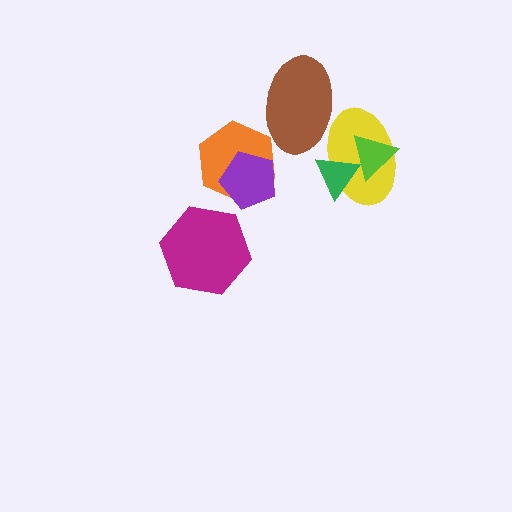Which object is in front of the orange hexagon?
The purple pentagon is in front of the orange hexagon.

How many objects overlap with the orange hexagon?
1 object overlaps with the orange hexagon.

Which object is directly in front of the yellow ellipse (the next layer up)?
The green triangle is directly in front of the yellow ellipse.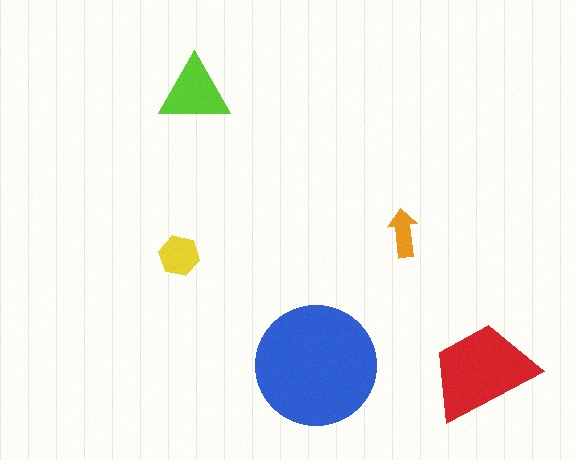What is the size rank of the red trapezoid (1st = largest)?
2nd.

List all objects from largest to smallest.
The blue circle, the red trapezoid, the lime triangle, the yellow hexagon, the orange arrow.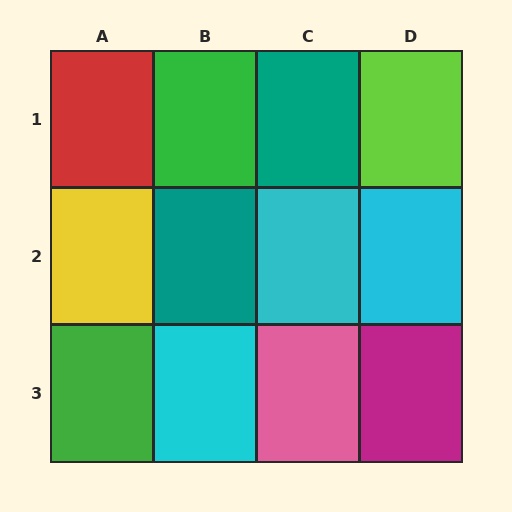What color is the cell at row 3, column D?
Magenta.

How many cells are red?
1 cell is red.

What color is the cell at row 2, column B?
Teal.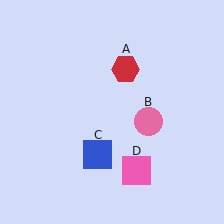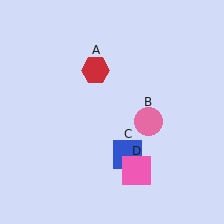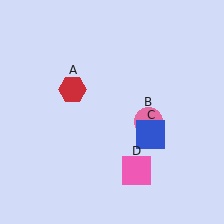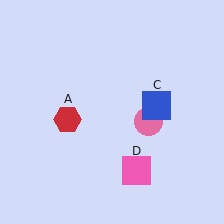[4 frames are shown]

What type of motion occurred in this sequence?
The red hexagon (object A), blue square (object C) rotated counterclockwise around the center of the scene.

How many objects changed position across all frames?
2 objects changed position: red hexagon (object A), blue square (object C).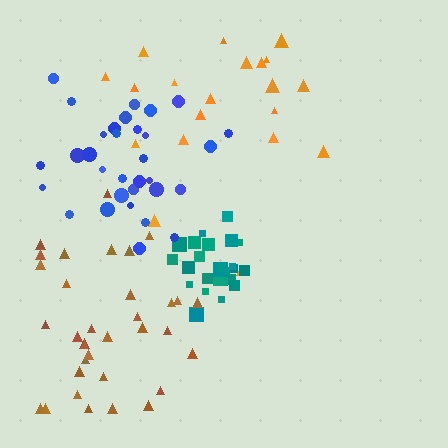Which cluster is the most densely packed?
Teal.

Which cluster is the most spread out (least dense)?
Orange.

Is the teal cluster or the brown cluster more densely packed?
Teal.